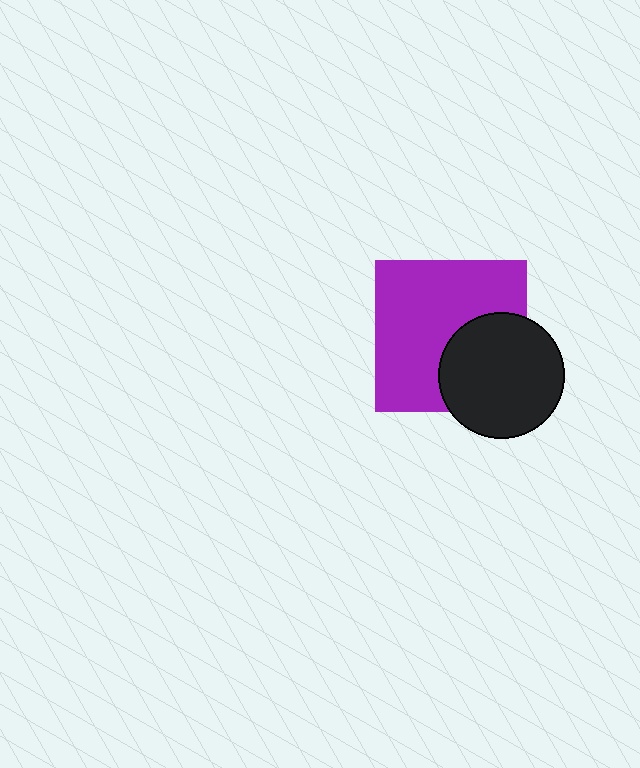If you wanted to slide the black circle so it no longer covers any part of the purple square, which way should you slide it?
Slide it toward the lower-right — that is the most direct way to separate the two shapes.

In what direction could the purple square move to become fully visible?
The purple square could move toward the upper-left. That would shift it out from behind the black circle entirely.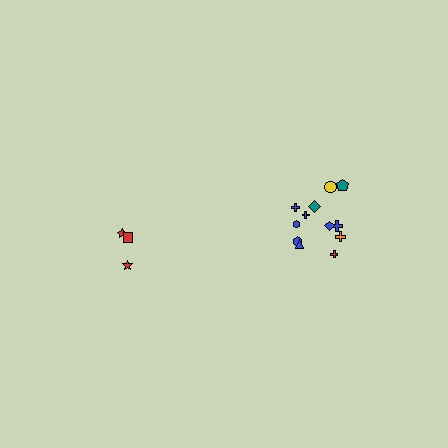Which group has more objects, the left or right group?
The right group.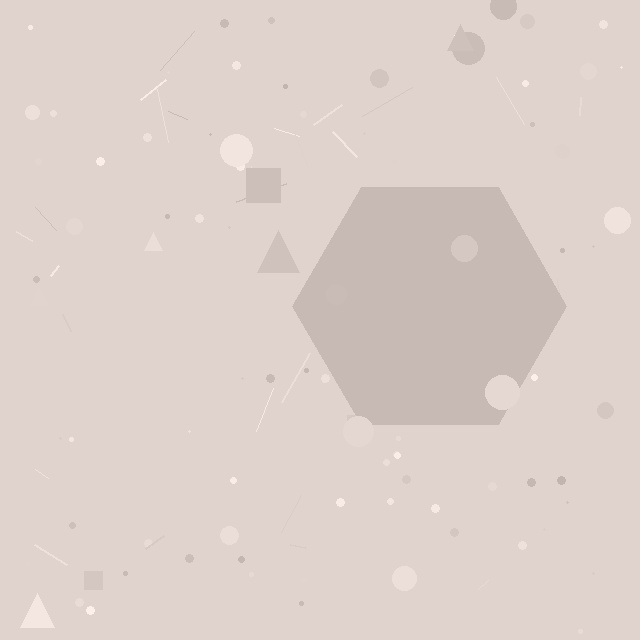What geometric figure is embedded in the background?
A hexagon is embedded in the background.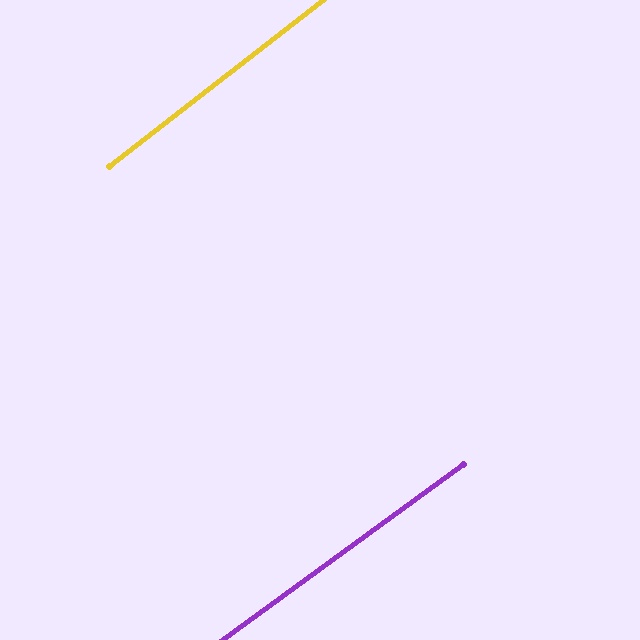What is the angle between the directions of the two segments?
Approximately 2 degrees.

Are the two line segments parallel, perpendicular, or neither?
Parallel — their directions differ by only 1.9°.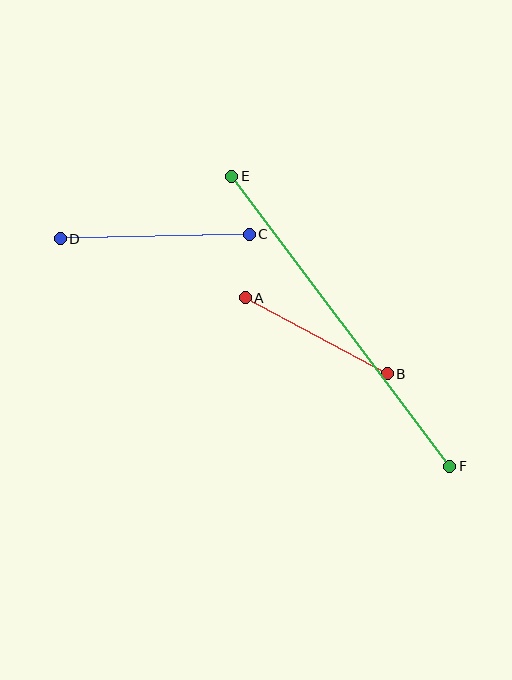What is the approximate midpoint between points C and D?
The midpoint is at approximately (155, 236) pixels.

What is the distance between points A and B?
The distance is approximately 161 pixels.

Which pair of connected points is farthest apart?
Points E and F are farthest apart.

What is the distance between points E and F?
The distance is approximately 363 pixels.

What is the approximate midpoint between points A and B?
The midpoint is at approximately (316, 336) pixels.